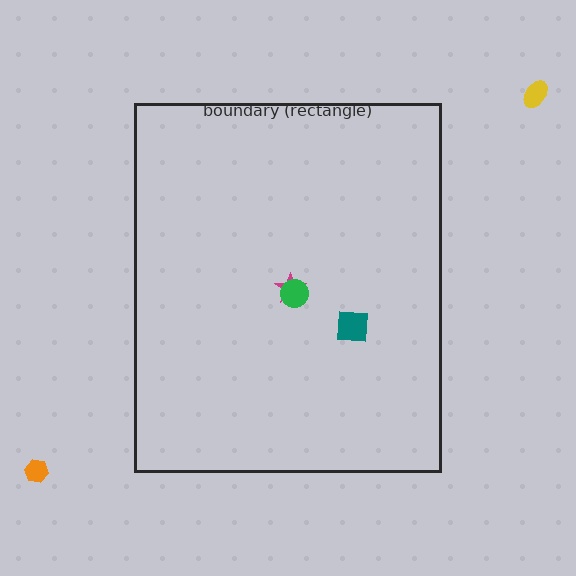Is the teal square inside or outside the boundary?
Inside.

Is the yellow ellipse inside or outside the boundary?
Outside.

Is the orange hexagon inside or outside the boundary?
Outside.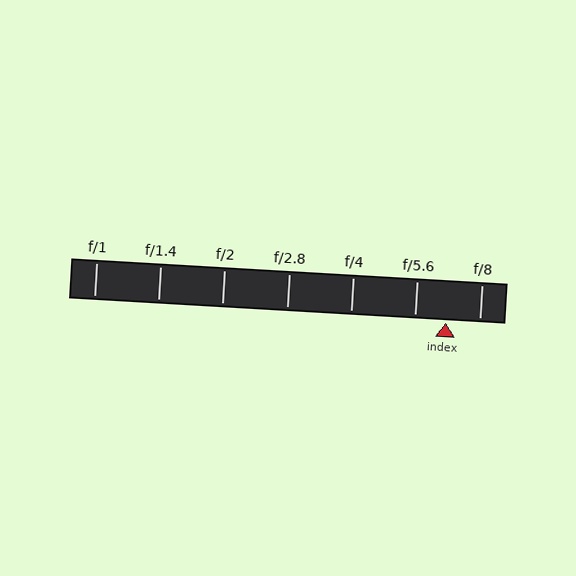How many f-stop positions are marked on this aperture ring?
There are 7 f-stop positions marked.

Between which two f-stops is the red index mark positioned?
The index mark is between f/5.6 and f/8.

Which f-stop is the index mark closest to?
The index mark is closest to f/5.6.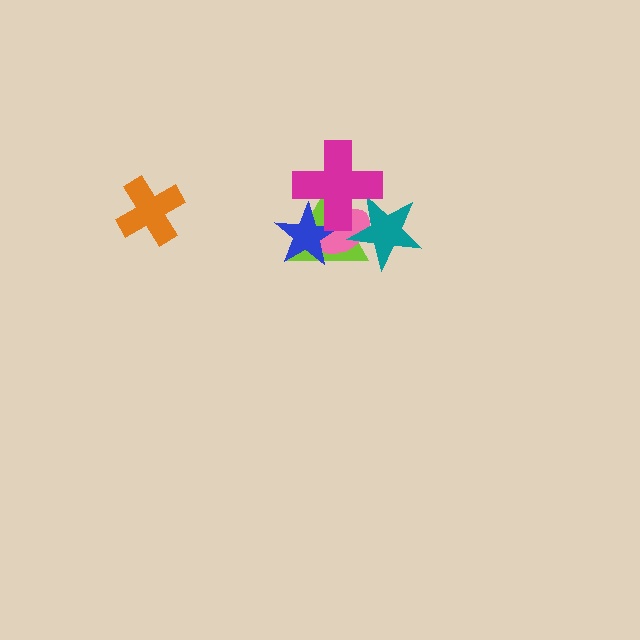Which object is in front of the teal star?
The magenta cross is in front of the teal star.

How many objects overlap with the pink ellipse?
4 objects overlap with the pink ellipse.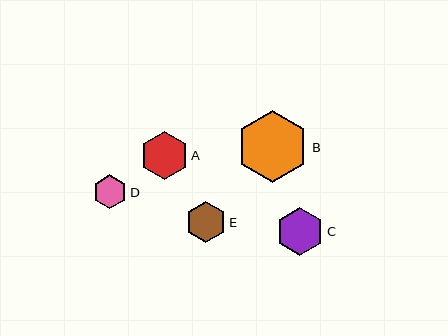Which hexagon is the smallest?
Hexagon D is the smallest with a size of approximately 34 pixels.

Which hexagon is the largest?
Hexagon B is the largest with a size of approximately 72 pixels.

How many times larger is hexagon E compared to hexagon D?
Hexagon E is approximately 1.2 times the size of hexagon D.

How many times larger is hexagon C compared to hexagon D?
Hexagon C is approximately 1.4 times the size of hexagon D.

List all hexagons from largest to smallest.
From largest to smallest: B, C, A, E, D.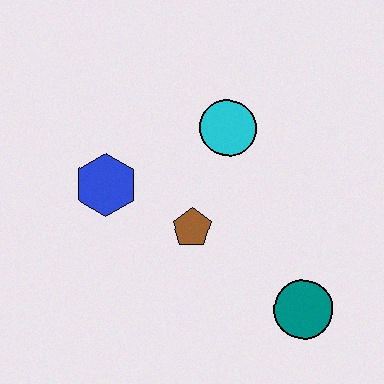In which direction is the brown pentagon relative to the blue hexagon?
The brown pentagon is to the right of the blue hexagon.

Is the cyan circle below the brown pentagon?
No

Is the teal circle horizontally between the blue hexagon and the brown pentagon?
No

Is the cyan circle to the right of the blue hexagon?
Yes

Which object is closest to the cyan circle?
The brown pentagon is closest to the cyan circle.